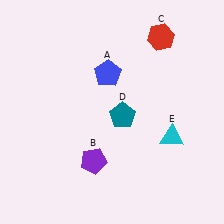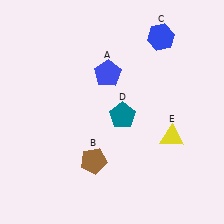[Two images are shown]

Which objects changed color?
B changed from purple to brown. C changed from red to blue. E changed from cyan to yellow.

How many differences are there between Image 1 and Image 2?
There are 3 differences between the two images.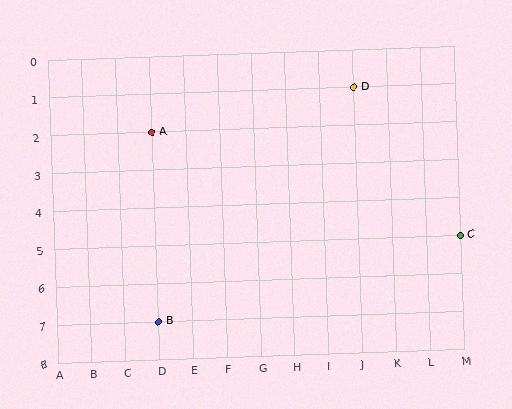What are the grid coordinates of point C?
Point C is at grid coordinates (M, 5).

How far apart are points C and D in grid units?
Points C and D are 3 columns and 4 rows apart (about 5.0 grid units diagonally).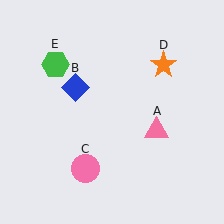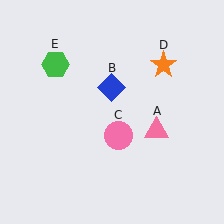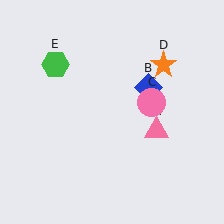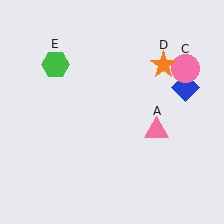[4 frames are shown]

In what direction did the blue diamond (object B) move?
The blue diamond (object B) moved right.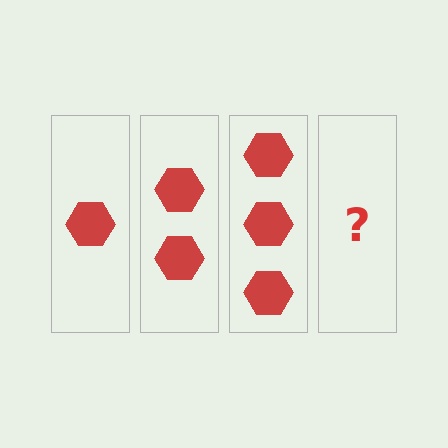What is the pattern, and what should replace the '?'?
The pattern is that each step adds one more hexagon. The '?' should be 4 hexagons.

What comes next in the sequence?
The next element should be 4 hexagons.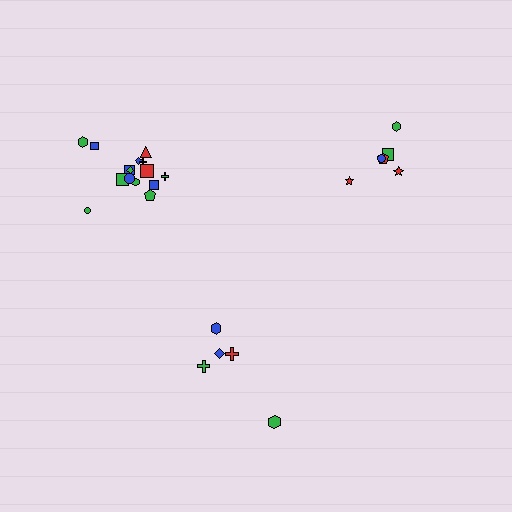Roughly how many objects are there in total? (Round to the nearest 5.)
Roughly 25 objects in total.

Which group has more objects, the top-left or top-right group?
The top-left group.